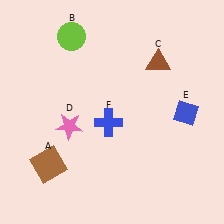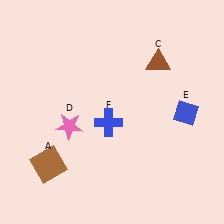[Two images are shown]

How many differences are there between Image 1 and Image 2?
There is 1 difference between the two images.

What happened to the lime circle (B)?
The lime circle (B) was removed in Image 2. It was in the top-left area of Image 1.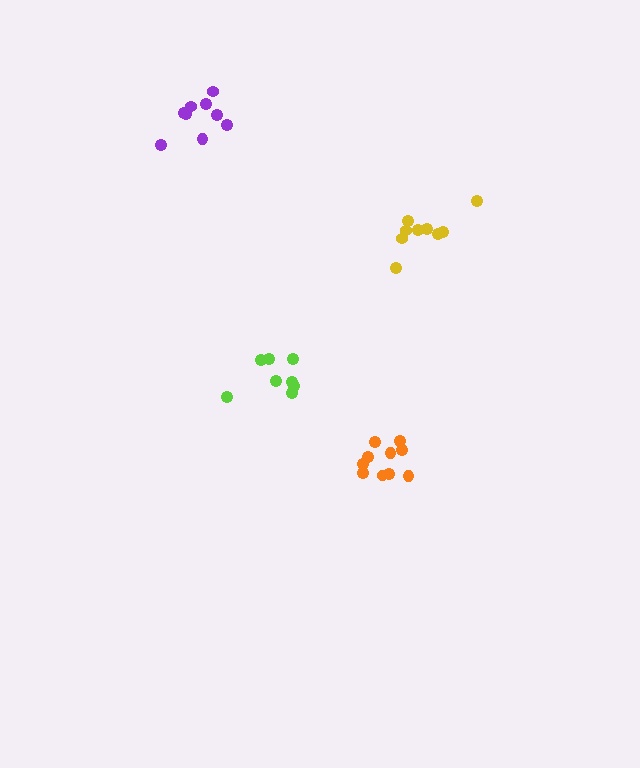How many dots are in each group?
Group 1: 9 dots, Group 2: 10 dots, Group 3: 9 dots, Group 4: 8 dots (36 total).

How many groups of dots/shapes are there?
There are 4 groups.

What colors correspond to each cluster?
The clusters are colored: yellow, orange, purple, lime.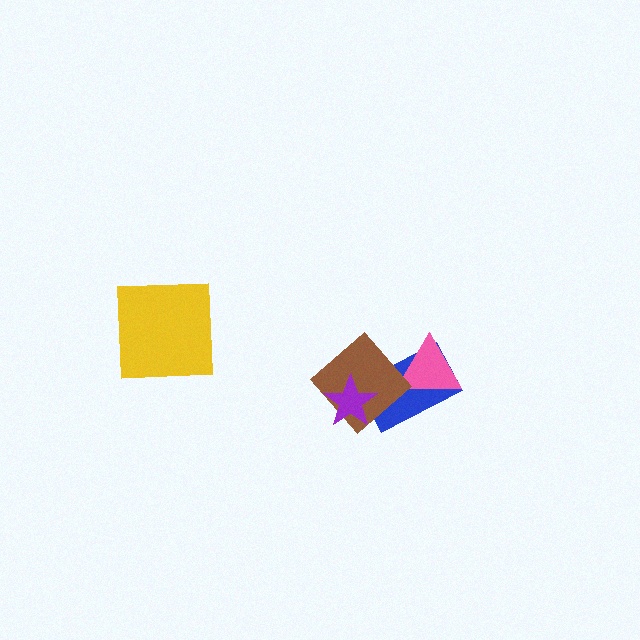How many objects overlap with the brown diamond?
2 objects overlap with the brown diamond.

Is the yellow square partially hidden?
No, no other shape covers it.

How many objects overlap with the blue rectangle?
3 objects overlap with the blue rectangle.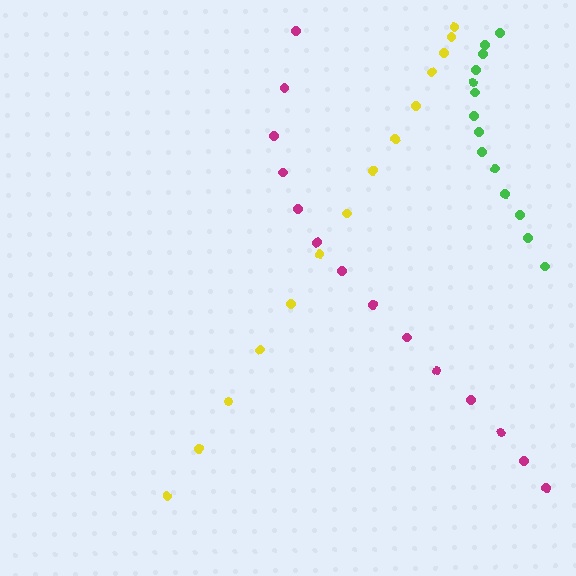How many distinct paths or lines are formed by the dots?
There are 3 distinct paths.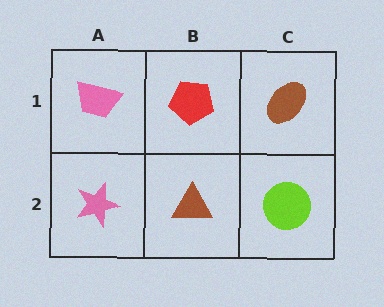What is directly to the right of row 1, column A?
A red pentagon.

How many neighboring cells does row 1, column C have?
2.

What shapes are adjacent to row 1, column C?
A lime circle (row 2, column C), a red pentagon (row 1, column B).